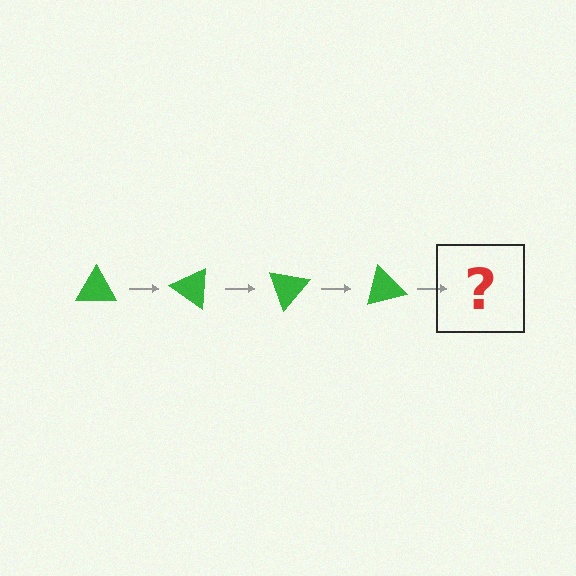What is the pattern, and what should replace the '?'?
The pattern is that the triangle rotates 35 degrees each step. The '?' should be a green triangle rotated 140 degrees.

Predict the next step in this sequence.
The next step is a green triangle rotated 140 degrees.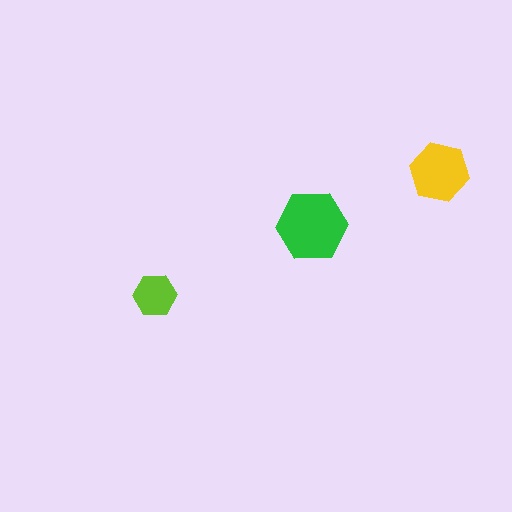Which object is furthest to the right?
The yellow hexagon is rightmost.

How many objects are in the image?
There are 3 objects in the image.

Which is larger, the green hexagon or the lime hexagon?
The green one.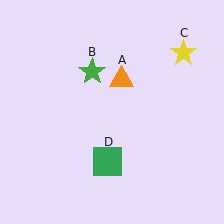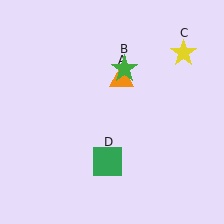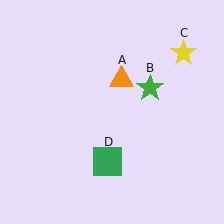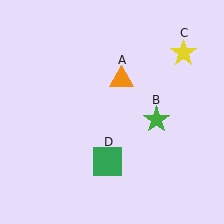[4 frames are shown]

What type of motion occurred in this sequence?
The green star (object B) rotated clockwise around the center of the scene.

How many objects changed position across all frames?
1 object changed position: green star (object B).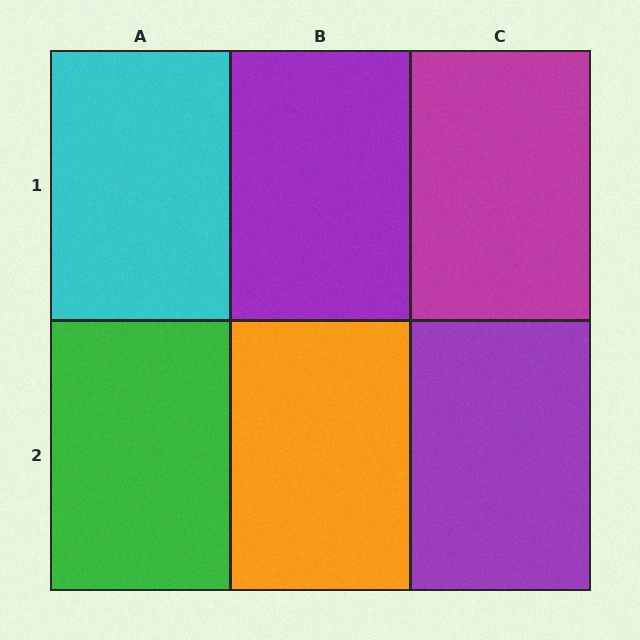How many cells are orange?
1 cell is orange.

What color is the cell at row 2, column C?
Purple.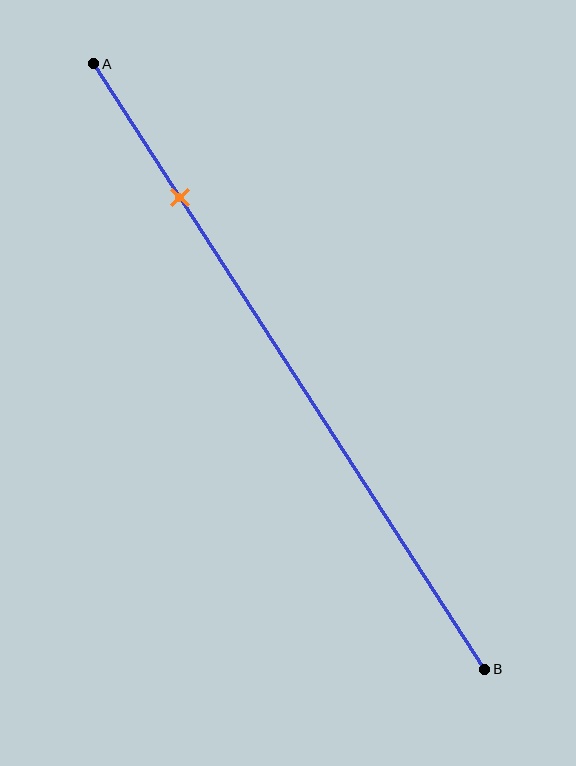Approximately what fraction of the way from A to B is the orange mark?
The orange mark is approximately 20% of the way from A to B.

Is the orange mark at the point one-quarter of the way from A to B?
Yes, the mark is approximately at the one-quarter point.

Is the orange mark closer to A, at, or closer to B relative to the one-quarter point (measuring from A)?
The orange mark is approximately at the one-quarter point of segment AB.